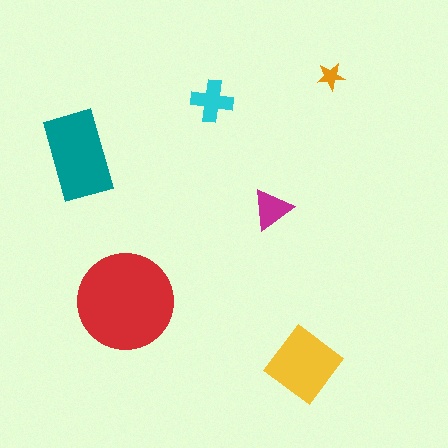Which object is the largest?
The red circle.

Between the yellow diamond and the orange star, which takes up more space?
The yellow diamond.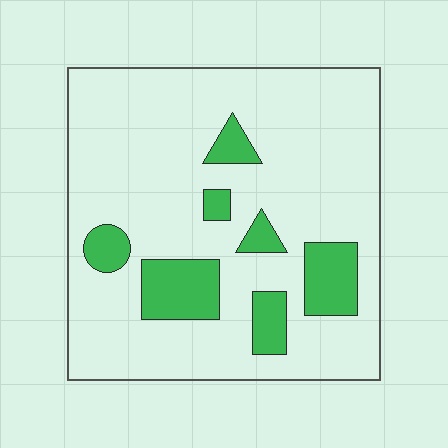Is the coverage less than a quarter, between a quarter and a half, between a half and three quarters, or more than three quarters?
Less than a quarter.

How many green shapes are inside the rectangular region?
7.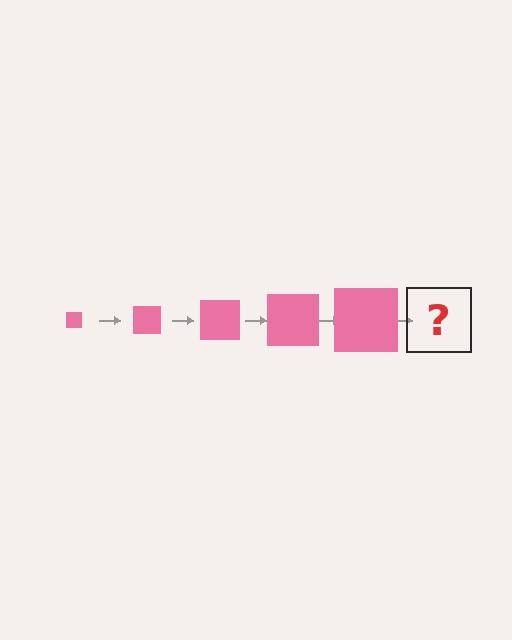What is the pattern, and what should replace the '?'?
The pattern is that the square gets progressively larger each step. The '?' should be a pink square, larger than the previous one.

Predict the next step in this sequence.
The next step is a pink square, larger than the previous one.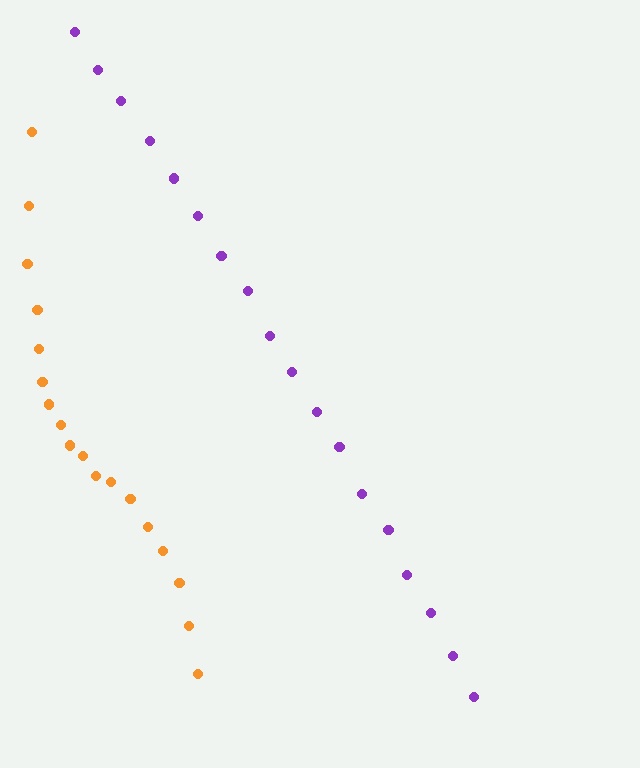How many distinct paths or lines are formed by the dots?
There are 2 distinct paths.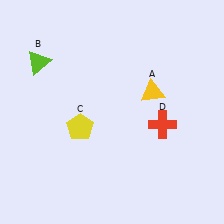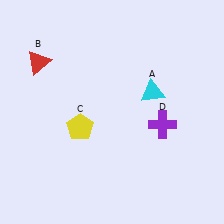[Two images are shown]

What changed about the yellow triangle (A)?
In Image 1, A is yellow. In Image 2, it changed to cyan.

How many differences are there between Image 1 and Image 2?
There are 3 differences between the two images.